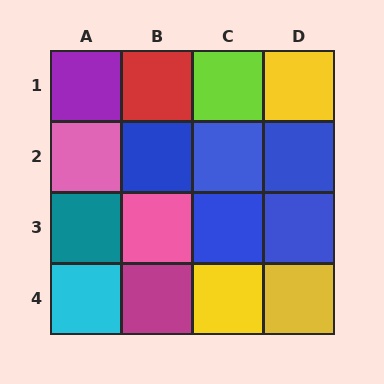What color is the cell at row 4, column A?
Cyan.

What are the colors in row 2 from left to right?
Pink, blue, blue, blue.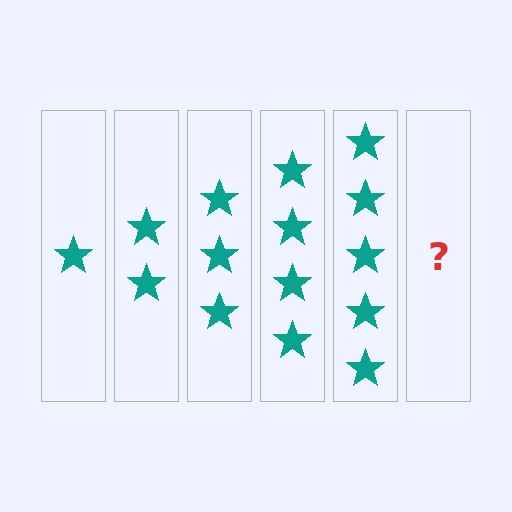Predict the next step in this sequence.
The next step is 6 stars.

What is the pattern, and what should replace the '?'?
The pattern is that each step adds one more star. The '?' should be 6 stars.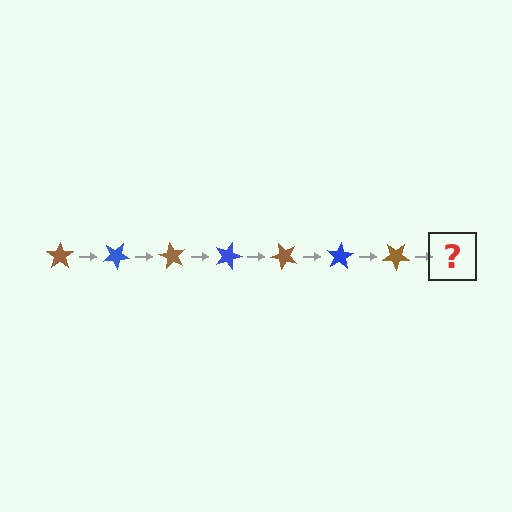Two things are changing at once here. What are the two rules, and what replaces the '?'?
The two rules are that it rotates 30 degrees each step and the color cycles through brown and blue. The '?' should be a blue star, rotated 210 degrees from the start.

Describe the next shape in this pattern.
It should be a blue star, rotated 210 degrees from the start.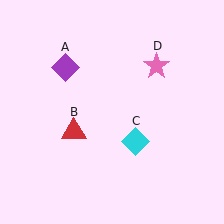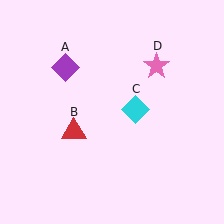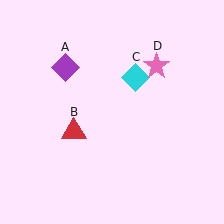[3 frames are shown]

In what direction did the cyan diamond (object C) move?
The cyan diamond (object C) moved up.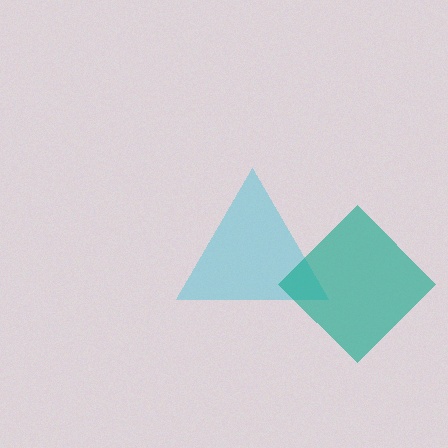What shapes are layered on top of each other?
The layered shapes are: a cyan triangle, a teal diamond.